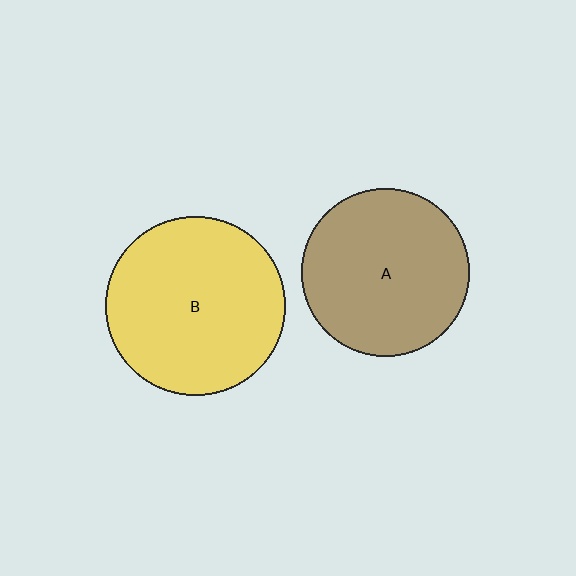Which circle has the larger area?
Circle B (yellow).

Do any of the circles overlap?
No, none of the circles overlap.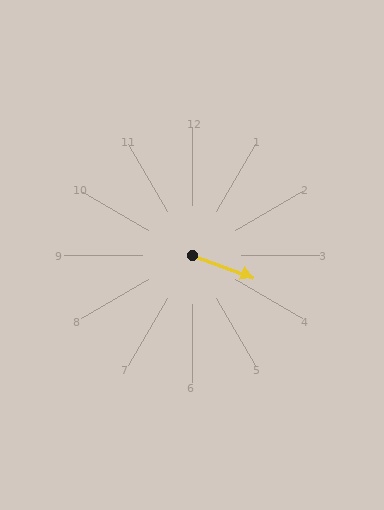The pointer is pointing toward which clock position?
Roughly 4 o'clock.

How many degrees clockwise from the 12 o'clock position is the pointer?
Approximately 110 degrees.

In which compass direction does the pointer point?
East.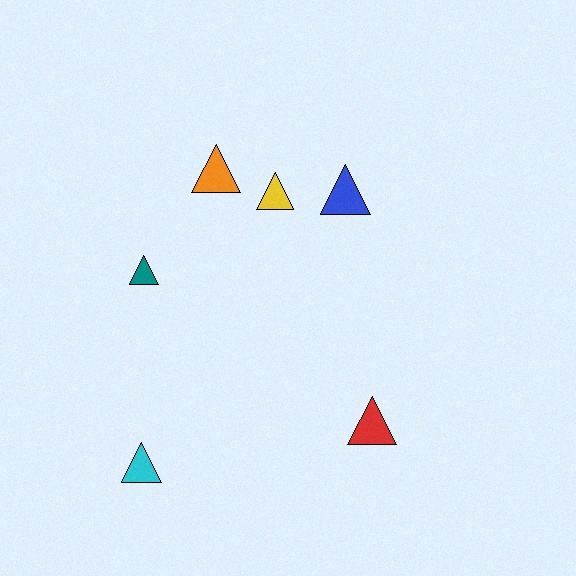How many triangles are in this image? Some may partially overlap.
There are 6 triangles.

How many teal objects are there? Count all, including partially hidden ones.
There is 1 teal object.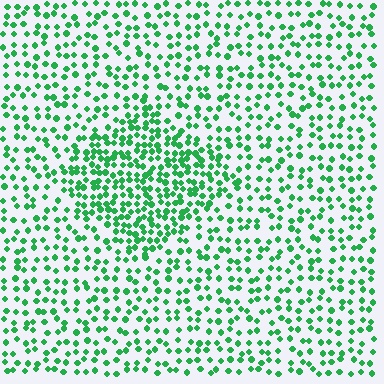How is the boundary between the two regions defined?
The boundary is defined by a change in element density (approximately 1.9x ratio). All elements are the same color, size, and shape.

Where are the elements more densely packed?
The elements are more densely packed inside the diamond boundary.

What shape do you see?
I see a diamond.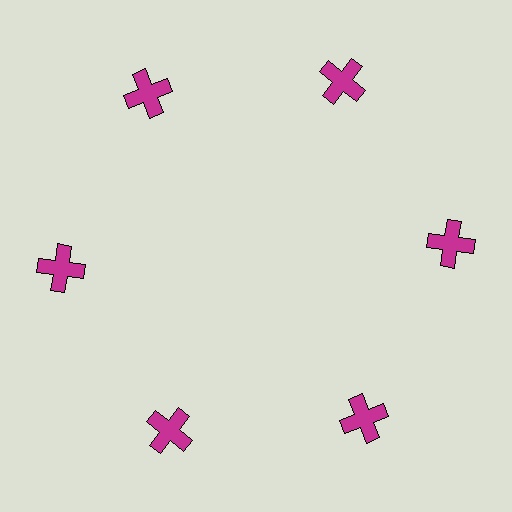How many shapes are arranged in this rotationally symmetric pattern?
There are 6 shapes, arranged in 6 groups of 1.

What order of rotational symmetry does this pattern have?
This pattern has 6-fold rotational symmetry.